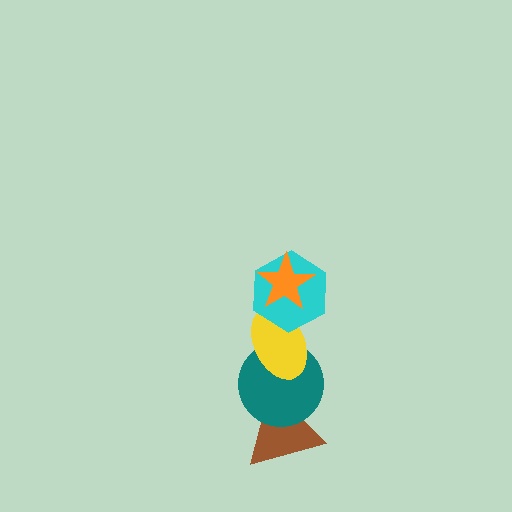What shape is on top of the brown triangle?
The teal circle is on top of the brown triangle.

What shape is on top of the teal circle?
The yellow ellipse is on top of the teal circle.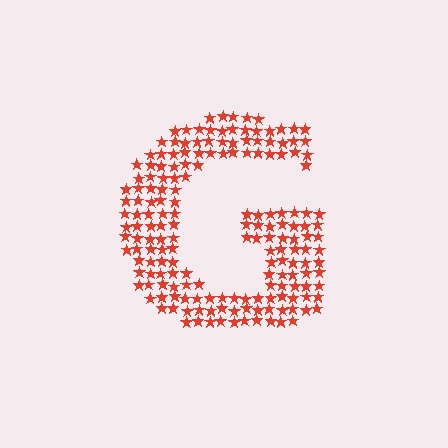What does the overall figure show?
The overall figure shows the letter G.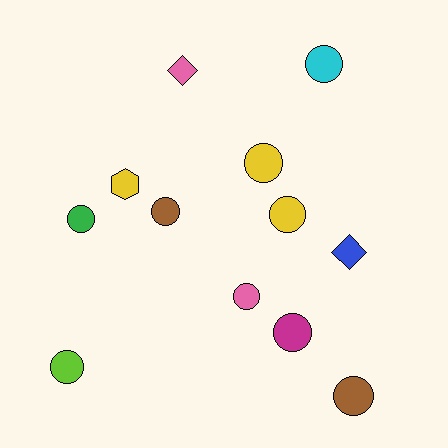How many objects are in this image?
There are 12 objects.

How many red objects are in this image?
There are no red objects.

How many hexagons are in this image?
There is 1 hexagon.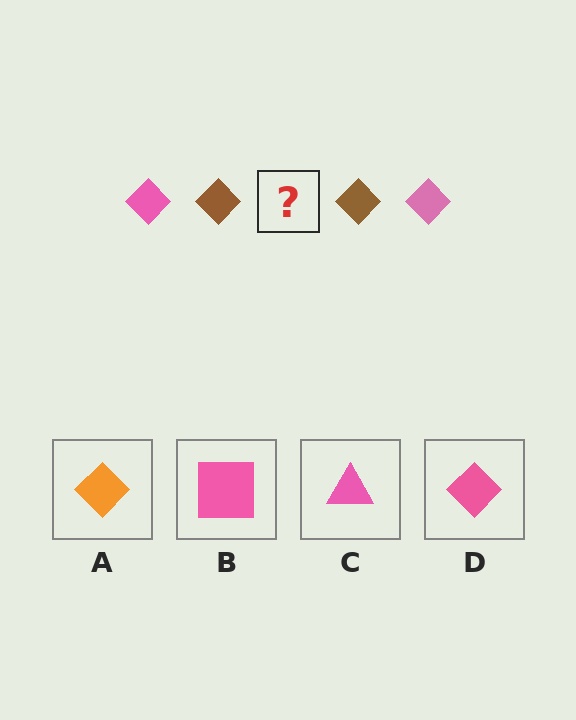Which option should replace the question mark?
Option D.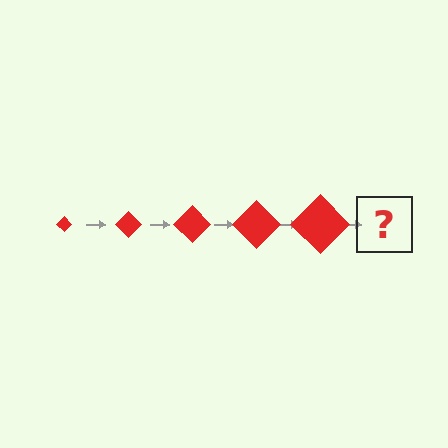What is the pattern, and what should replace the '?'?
The pattern is that the diamond gets progressively larger each step. The '?' should be a red diamond, larger than the previous one.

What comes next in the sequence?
The next element should be a red diamond, larger than the previous one.